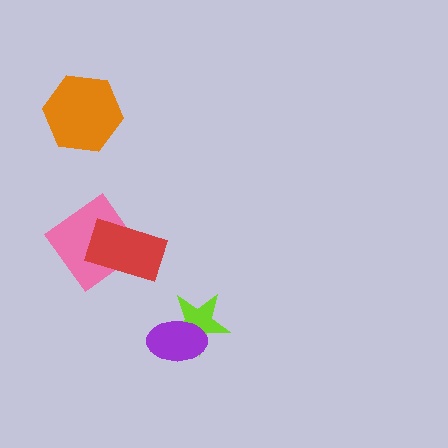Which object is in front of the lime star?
The purple ellipse is in front of the lime star.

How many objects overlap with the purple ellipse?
1 object overlaps with the purple ellipse.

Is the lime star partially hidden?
Yes, it is partially covered by another shape.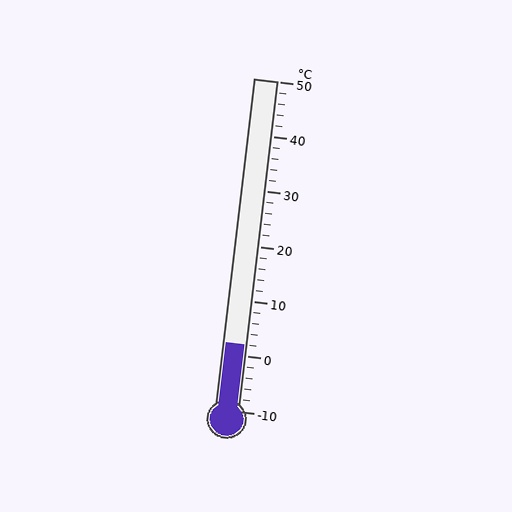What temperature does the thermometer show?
The thermometer shows approximately 2°C.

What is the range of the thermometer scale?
The thermometer scale ranges from -10°C to 50°C.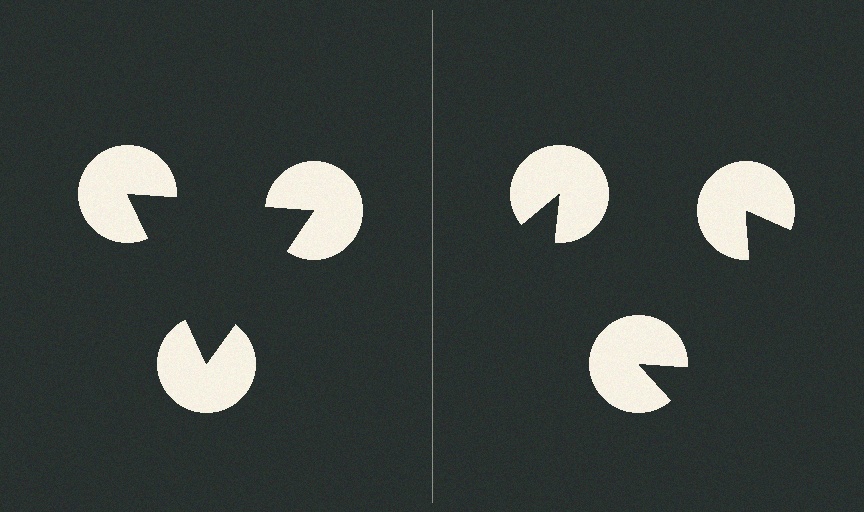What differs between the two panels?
The pac-man discs are positioned identically on both sides; only the wedge orientations differ. On the left they align to a triangle; on the right they are misaligned.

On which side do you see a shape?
An illusory triangle appears on the left side. On the right side the wedge cuts are rotated, so no coherent shape forms.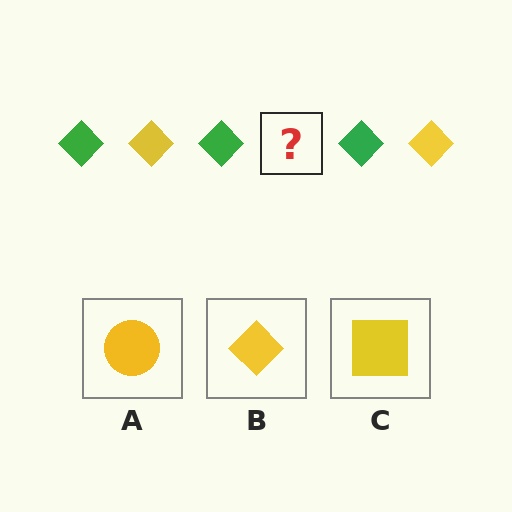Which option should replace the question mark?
Option B.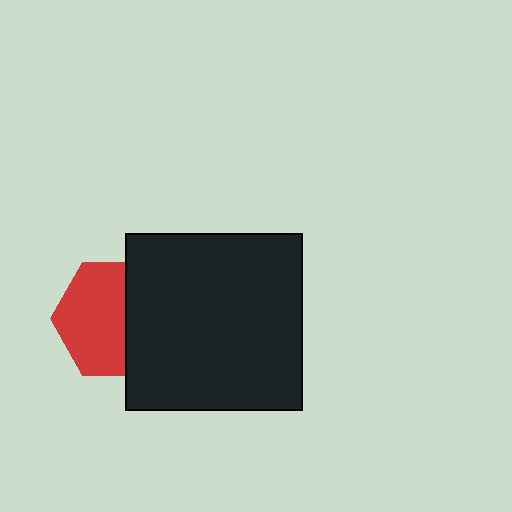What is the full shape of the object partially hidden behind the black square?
The partially hidden object is a red hexagon.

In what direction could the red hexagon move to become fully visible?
The red hexagon could move left. That would shift it out from behind the black square entirely.